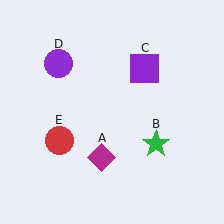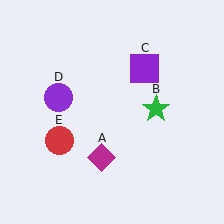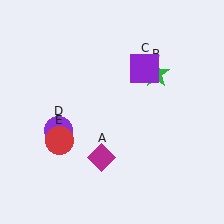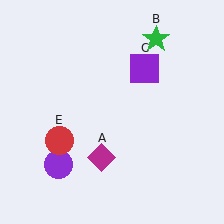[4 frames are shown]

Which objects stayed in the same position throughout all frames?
Magenta diamond (object A) and purple square (object C) and red circle (object E) remained stationary.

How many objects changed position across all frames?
2 objects changed position: green star (object B), purple circle (object D).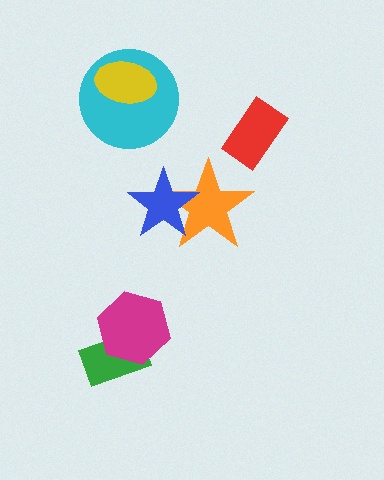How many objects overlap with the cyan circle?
1 object overlaps with the cyan circle.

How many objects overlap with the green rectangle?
1 object overlaps with the green rectangle.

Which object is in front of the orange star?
The blue star is in front of the orange star.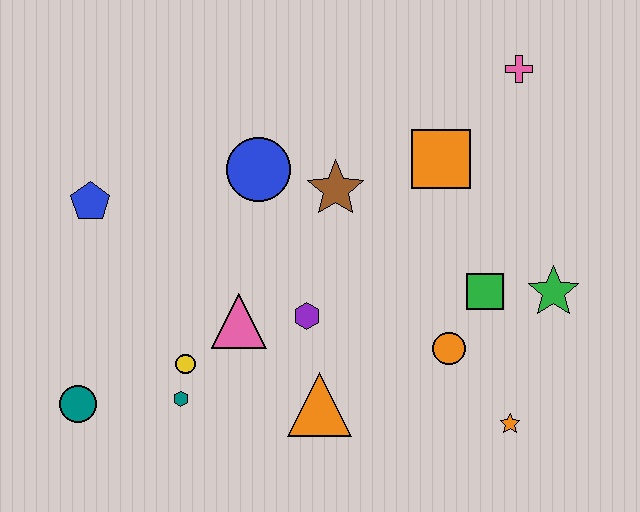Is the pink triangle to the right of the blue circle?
No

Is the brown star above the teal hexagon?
Yes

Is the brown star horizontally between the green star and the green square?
No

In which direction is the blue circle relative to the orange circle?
The blue circle is to the left of the orange circle.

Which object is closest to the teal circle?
The teal hexagon is closest to the teal circle.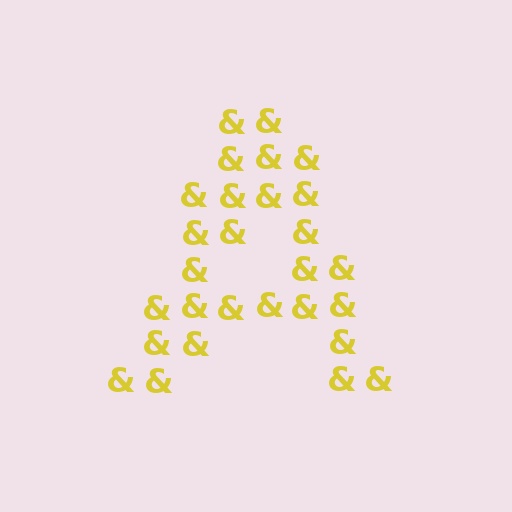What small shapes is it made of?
It is made of small ampersands.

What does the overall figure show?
The overall figure shows the letter A.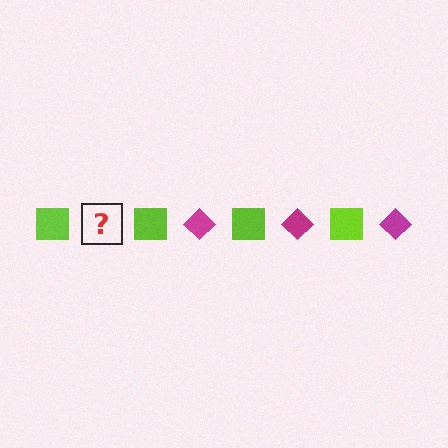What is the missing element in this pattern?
The missing element is a magenta diamond.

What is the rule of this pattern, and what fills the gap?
The rule is that the pattern alternates between lime square and magenta diamond. The gap should be filled with a magenta diamond.